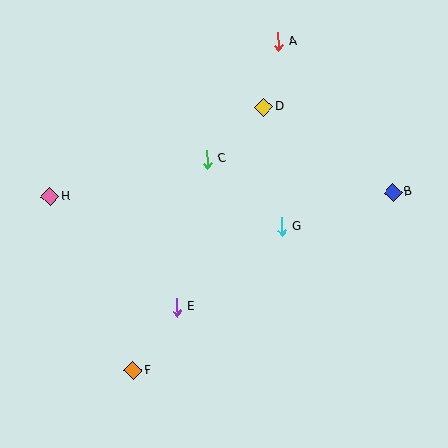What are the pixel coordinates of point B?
Point B is at (393, 192).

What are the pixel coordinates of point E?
Point E is at (177, 307).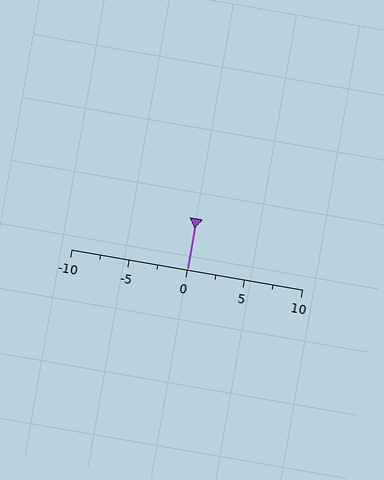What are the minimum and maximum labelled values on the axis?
The axis runs from -10 to 10.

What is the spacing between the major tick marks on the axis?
The major ticks are spaced 5 apart.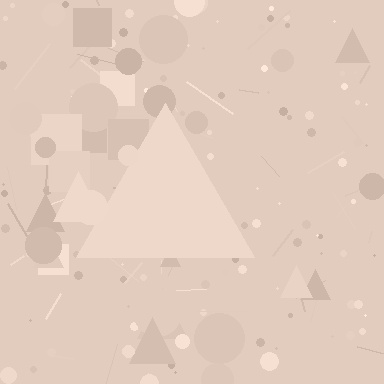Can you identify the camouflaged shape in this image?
The camouflaged shape is a triangle.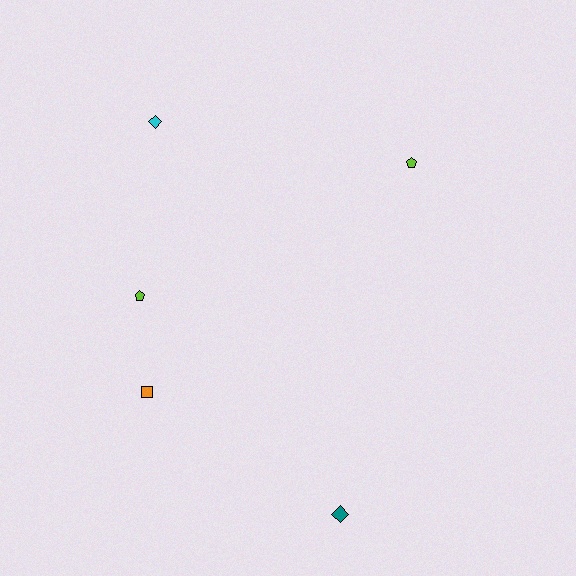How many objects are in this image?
There are 5 objects.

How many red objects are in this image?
There are no red objects.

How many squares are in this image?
There is 1 square.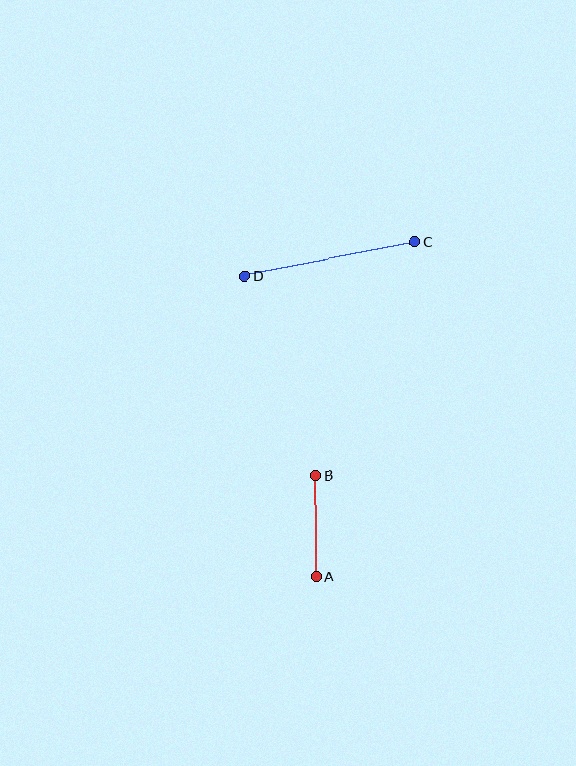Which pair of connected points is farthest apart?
Points C and D are farthest apart.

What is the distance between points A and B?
The distance is approximately 101 pixels.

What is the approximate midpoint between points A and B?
The midpoint is at approximately (316, 526) pixels.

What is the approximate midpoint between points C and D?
The midpoint is at approximately (330, 259) pixels.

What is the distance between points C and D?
The distance is approximately 174 pixels.